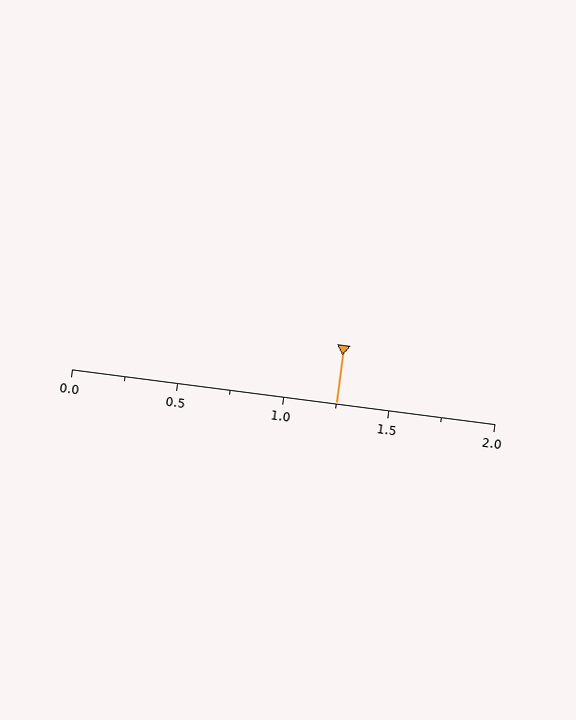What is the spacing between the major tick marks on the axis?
The major ticks are spaced 0.5 apart.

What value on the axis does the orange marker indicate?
The marker indicates approximately 1.25.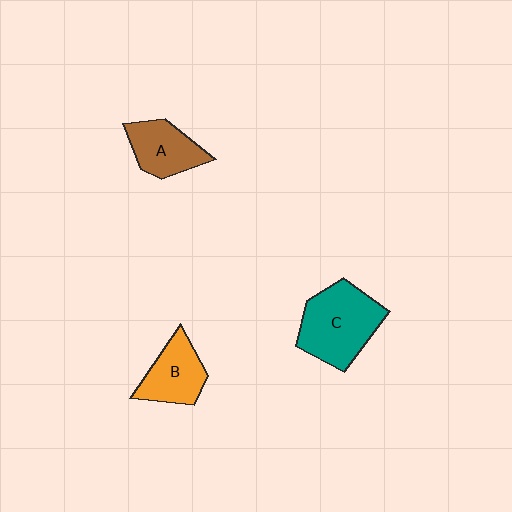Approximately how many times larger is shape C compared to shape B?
Approximately 1.5 times.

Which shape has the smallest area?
Shape A (brown).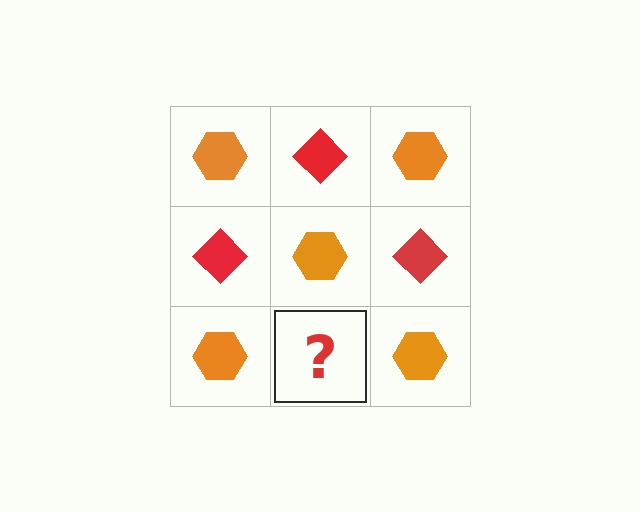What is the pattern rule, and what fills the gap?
The rule is that it alternates orange hexagon and red diamond in a checkerboard pattern. The gap should be filled with a red diamond.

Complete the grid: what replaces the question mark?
The question mark should be replaced with a red diamond.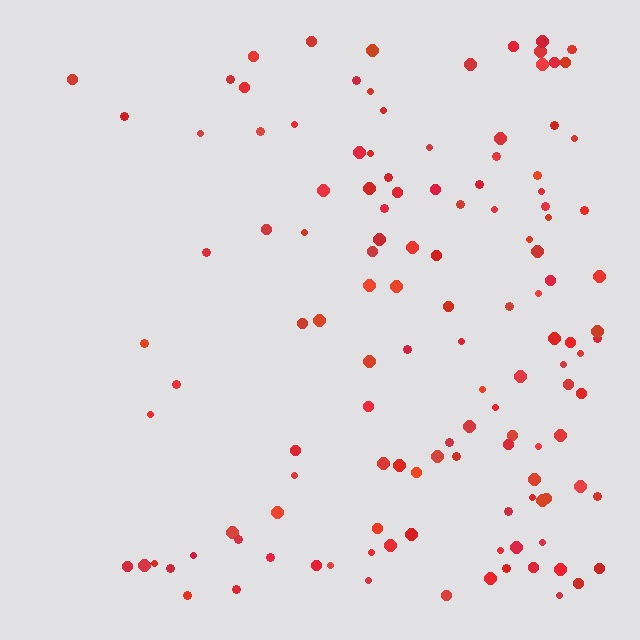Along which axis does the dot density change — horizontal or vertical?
Horizontal.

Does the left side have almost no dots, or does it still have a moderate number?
Still a moderate number, just noticeably fewer than the right.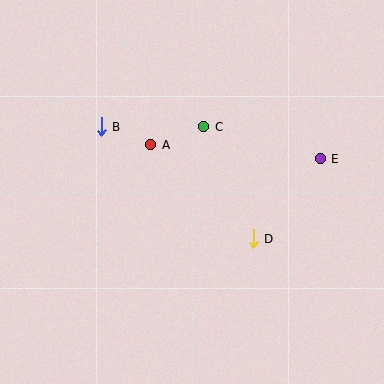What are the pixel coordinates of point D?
Point D is at (253, 239).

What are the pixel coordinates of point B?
Point B is at (101, 127).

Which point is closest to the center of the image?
Point A at (151, 145) is closest to the center.